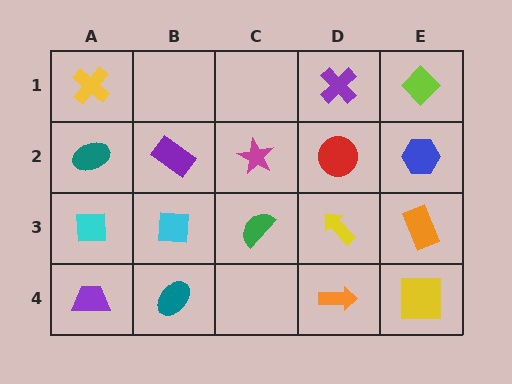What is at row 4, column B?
A teal ellipse.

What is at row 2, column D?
A red circle.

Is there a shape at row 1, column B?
No, that cell is empty.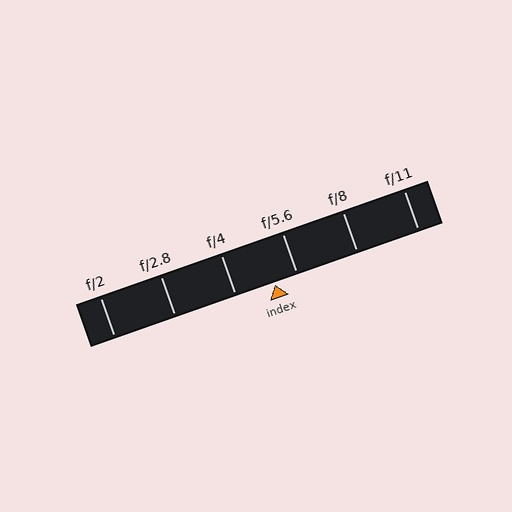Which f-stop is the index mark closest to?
The index mark is closest to f/5.6.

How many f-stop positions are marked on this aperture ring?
There are 6 f-stop positions marked.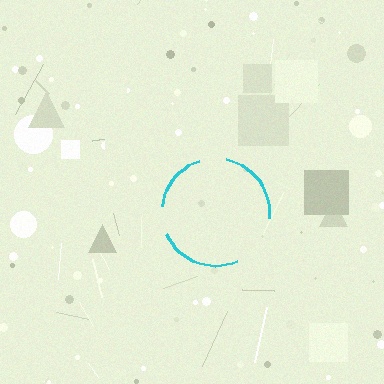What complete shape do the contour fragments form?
The contour fragments form a circle.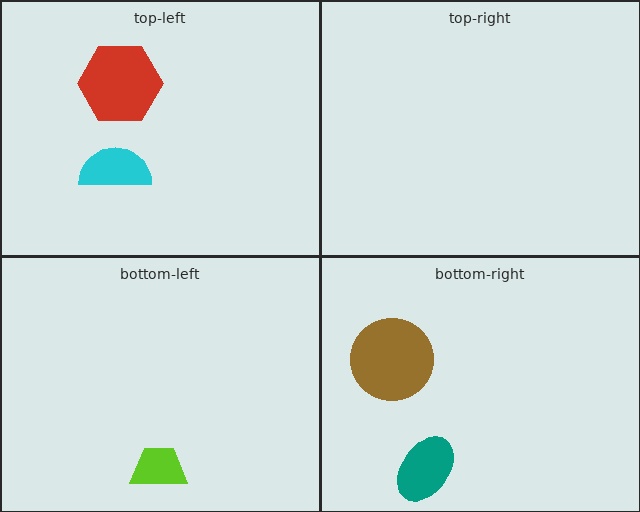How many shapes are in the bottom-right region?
2.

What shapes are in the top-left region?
The cyan semicircle, the red hexagon.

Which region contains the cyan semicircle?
The top-left region.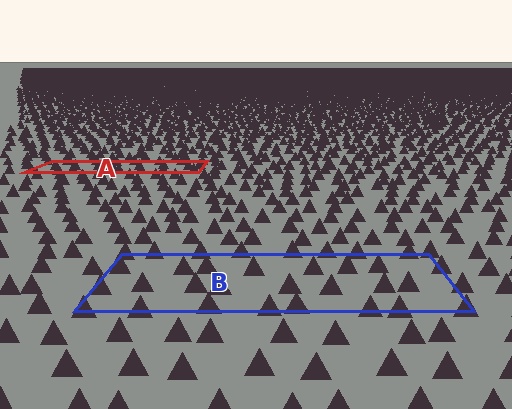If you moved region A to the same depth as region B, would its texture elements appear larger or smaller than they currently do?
They would appear larger. At a closer depth, the same texture elements are projected at a bigger on-screen size.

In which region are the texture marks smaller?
The texture marks are smaller in region A, because it is farther away.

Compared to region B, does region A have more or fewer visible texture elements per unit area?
Region A has more texture elements per unit area — they are packed more densely because it is farther away.